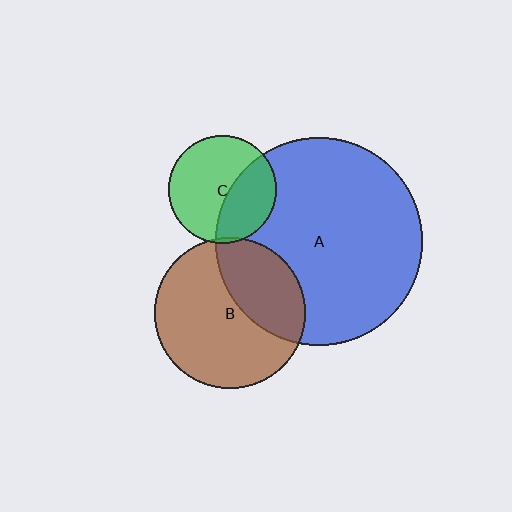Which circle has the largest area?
Circle A (blue).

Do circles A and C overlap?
Yes.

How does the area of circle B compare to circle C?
Approximately 1.9 times.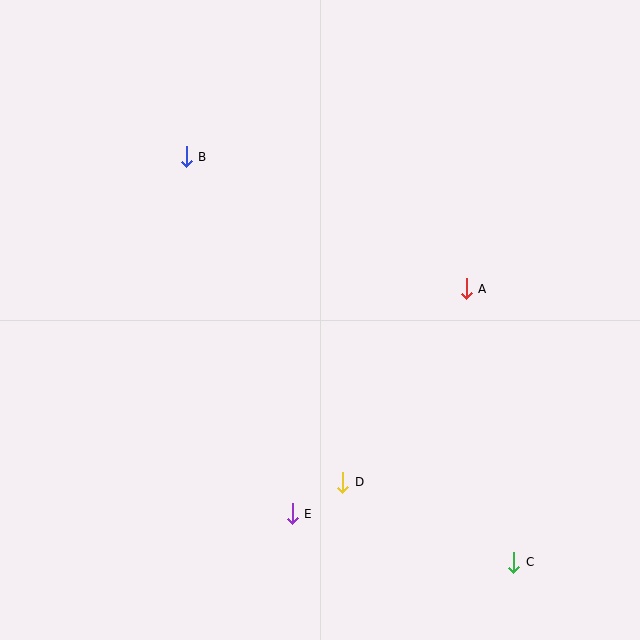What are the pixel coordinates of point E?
Point E is at (292, 514).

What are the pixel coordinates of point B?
Point B is at (186, 157).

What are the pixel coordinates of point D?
Point D is at (343, 482).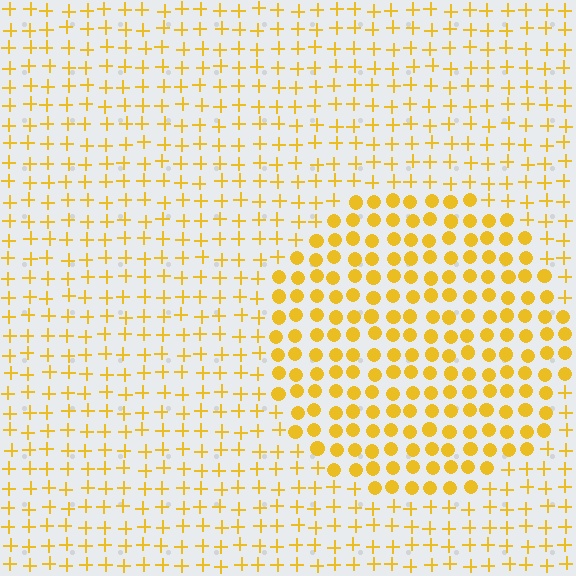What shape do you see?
I see a circle.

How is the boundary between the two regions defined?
The boundary is defined by a change in element shape: circles inside vs. plus signs outside. All elements share the same color and spacing.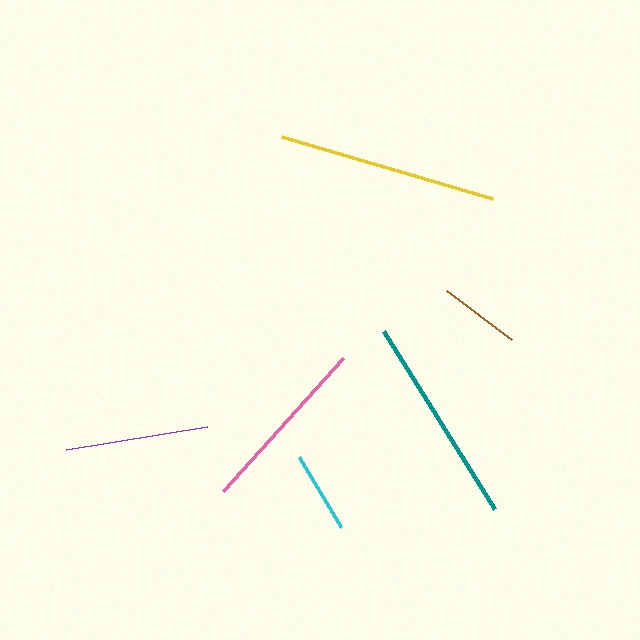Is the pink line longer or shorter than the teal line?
The teal line is longer than the pink line.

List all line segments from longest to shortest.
From longest to shortest: yellow, teal, pink, purple, brown, cyan.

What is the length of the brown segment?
The brown segment is approximately 82 pixels long.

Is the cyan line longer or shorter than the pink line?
The pink line is longer than the cyan line.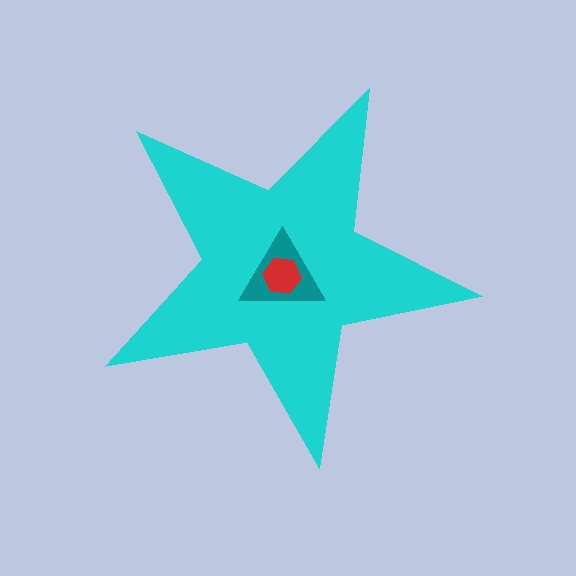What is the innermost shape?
The red hexagon.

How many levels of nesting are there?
3.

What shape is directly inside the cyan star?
The teal triangle.